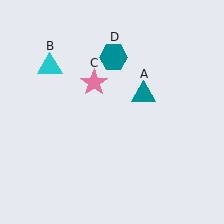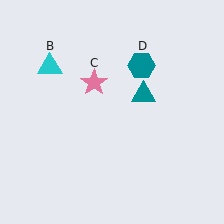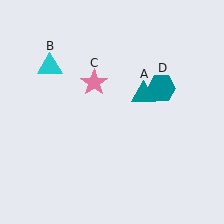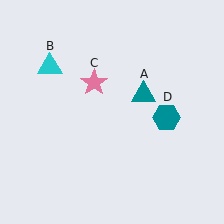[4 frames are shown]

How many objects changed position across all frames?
1 object changed position: teal hexagon (object D).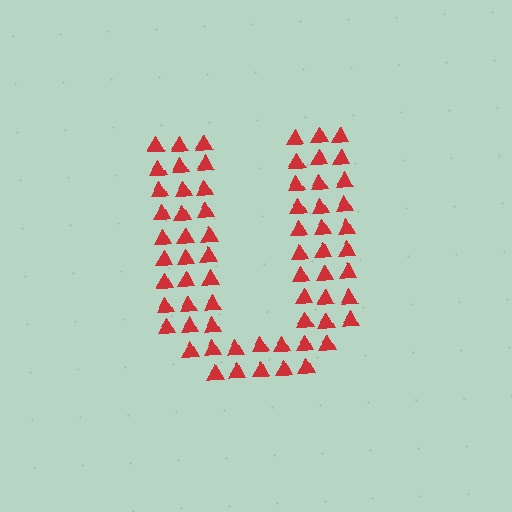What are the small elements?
The small elements are triangles.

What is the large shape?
The large shape is the letter U.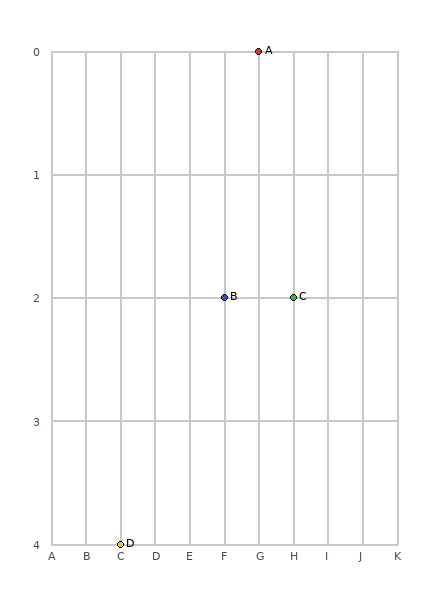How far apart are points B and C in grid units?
Points B and C are 2 columns apart.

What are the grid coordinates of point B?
Point B is at grid coordinates (F, 2).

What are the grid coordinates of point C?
Point C is at grid coordinates (H, 2).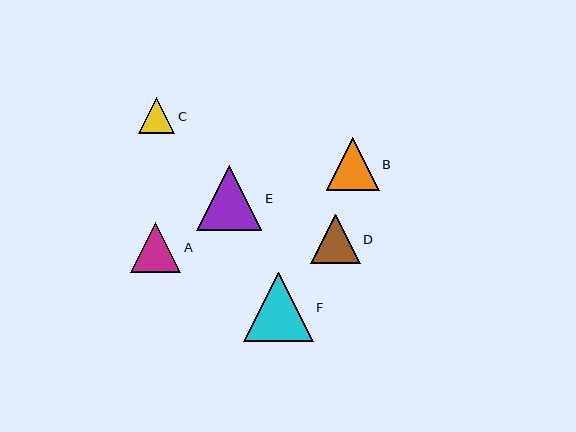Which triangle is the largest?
Triangle F is the largest with a size of approximately 70 pixels.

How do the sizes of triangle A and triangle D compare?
Triangle A and triangle D are approximately the same size.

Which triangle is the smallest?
Triangle C is the smallest with a size of approximately 36 pixels.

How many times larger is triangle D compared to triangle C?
Triangle D is approximately 1.4 times the size of triangle C.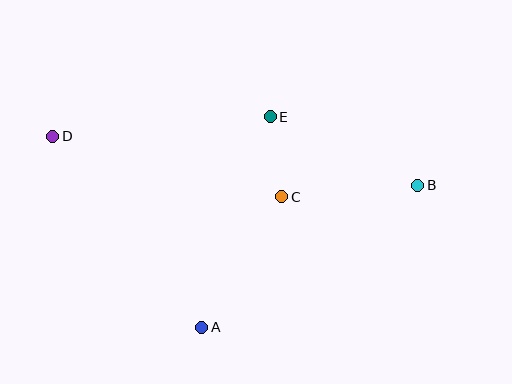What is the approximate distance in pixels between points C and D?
The distance between C and D is approximately 237 pixels.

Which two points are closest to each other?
Points C and E are closest to each other.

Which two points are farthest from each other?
Points B and D are farthest from each other.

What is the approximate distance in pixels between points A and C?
The distance between A and C is approximately 153 pixels.